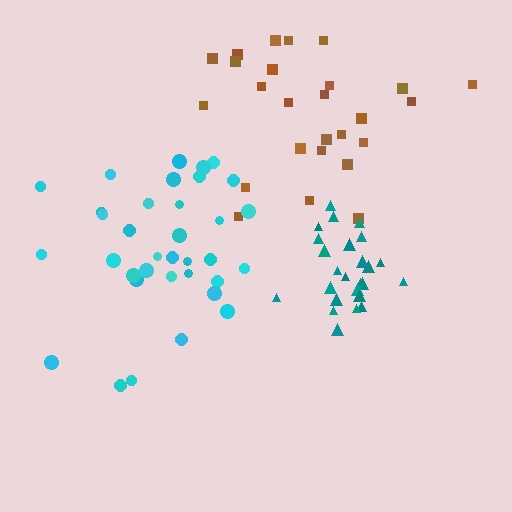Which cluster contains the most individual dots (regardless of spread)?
Cyan (35).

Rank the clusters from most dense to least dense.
teal, cyan, brown.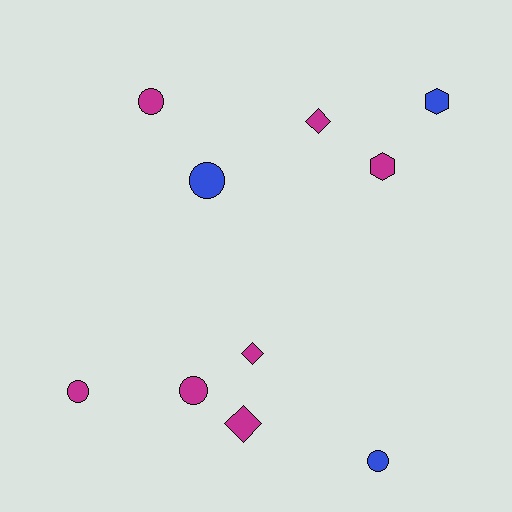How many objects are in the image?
There are 10 objects.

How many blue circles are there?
There are 2 blue circles.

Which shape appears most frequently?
Circle, with 5 objects.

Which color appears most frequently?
Magenta, with 7 objects.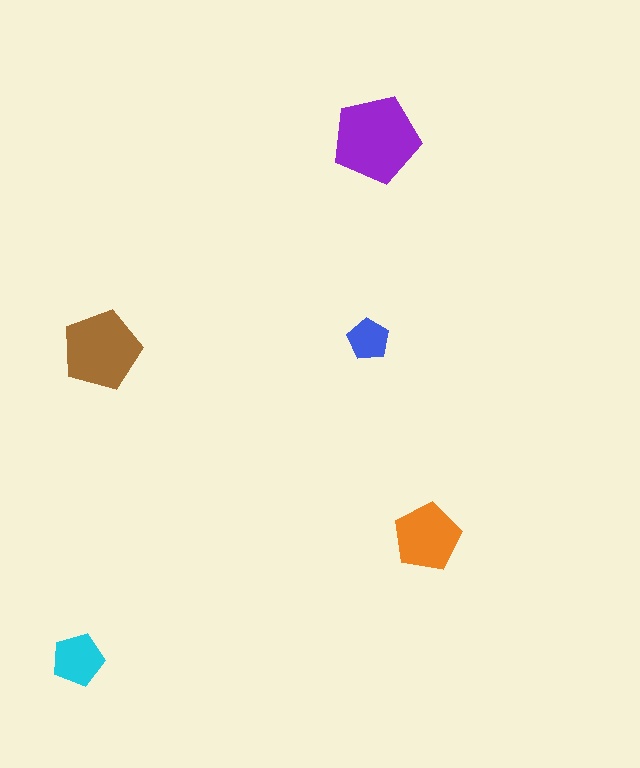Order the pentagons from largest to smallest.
the purple one, the brown one, the orange one, the cyan one, the blue one.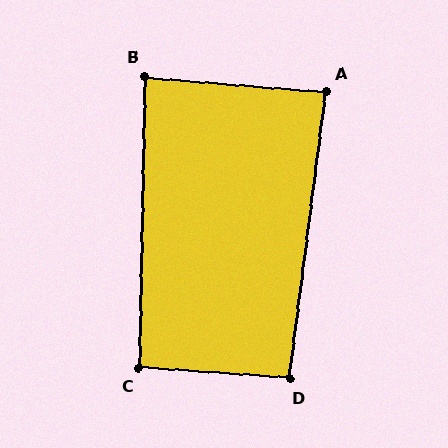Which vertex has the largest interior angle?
D, at approximately 94 degrees.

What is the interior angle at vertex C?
Approximately 93 degrees (approximately right).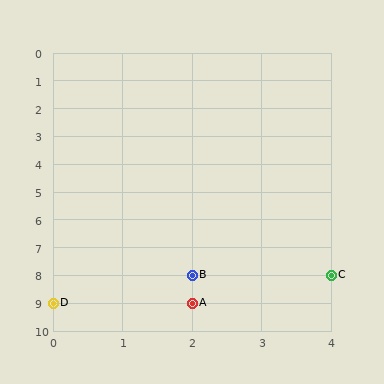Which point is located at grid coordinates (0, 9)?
Point D is at (0, 9).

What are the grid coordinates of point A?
Point A is at grid coordinates (2, 9).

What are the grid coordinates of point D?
Point D is at grid coordinates (0, 9).